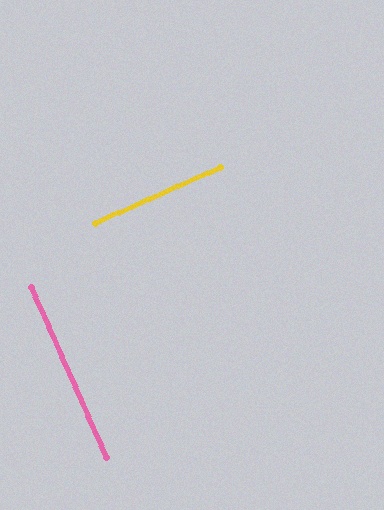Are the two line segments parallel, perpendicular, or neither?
Perpendicular — they meet at approximately 89°.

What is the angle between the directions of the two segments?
Approximately 89 degrees.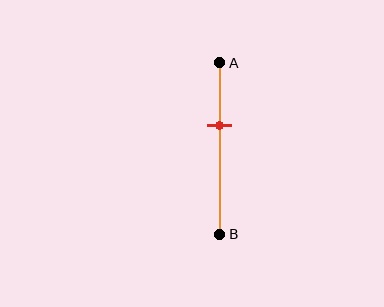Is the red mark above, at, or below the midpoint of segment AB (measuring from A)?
The red mark is above the midpoint of segment AB.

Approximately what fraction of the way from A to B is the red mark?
The red mark is approximately 35% of the way from A to B.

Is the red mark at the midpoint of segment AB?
No, the mark is at about 35% from A, not at the 50% midpoint.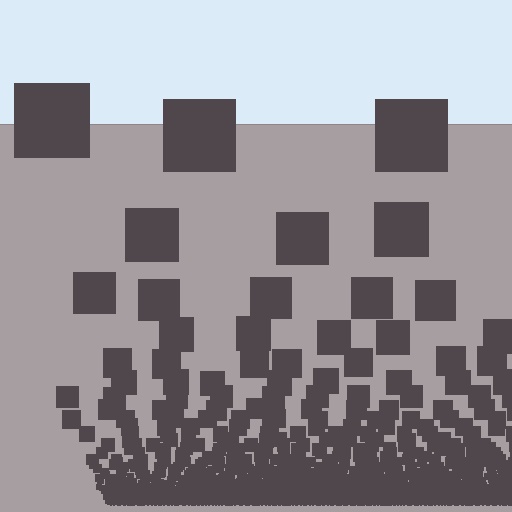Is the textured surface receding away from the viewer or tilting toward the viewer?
The surface appears to tilt toward the viewer. Texture elements get larger and sparser toward the top.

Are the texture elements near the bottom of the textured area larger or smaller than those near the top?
Smaller. The gradient is inverted — elements near the bottom are smaller and denser.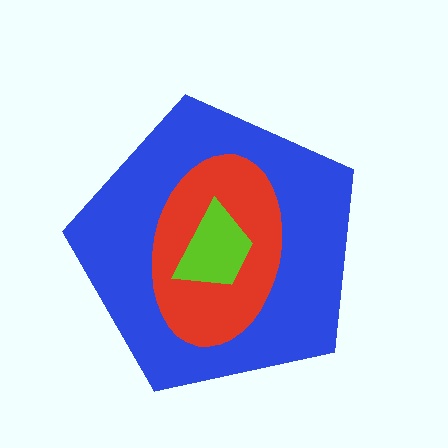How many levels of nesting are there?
3.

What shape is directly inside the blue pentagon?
The red ellipse.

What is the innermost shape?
The lime trapezoid.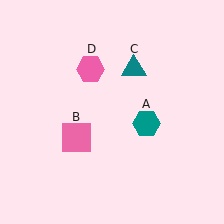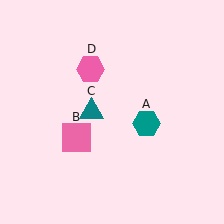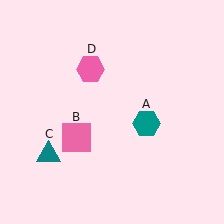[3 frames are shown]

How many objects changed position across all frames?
1 object changed position: teal triangle (object C).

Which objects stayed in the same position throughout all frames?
Teal hexagon (object A) and pink square (object B) and pink hexagon (object D) remained stationary.